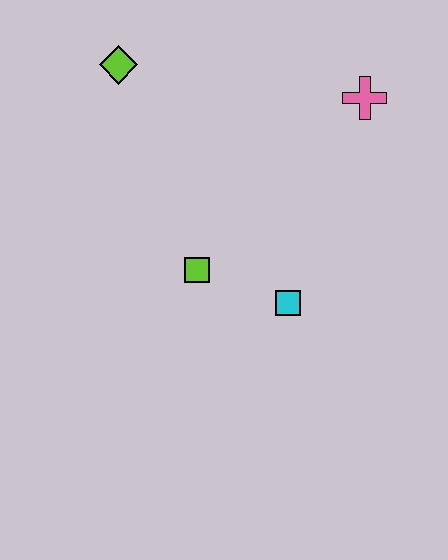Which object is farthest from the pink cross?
The lime diamond is farthest from the pink cross.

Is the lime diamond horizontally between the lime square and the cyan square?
No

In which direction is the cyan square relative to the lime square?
The cyan square is to the right of the lime square.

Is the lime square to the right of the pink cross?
No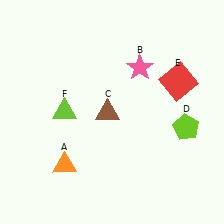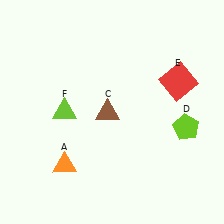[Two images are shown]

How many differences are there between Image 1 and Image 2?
There is 1 difference between the two images.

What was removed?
The pink star (B) was removed in Image 2.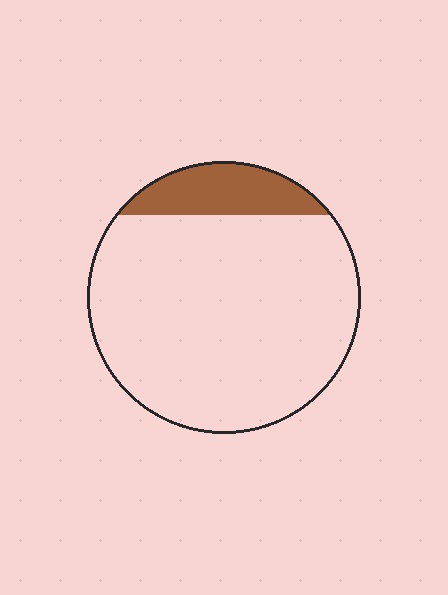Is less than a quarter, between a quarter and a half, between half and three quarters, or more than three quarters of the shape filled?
Less than a quarter.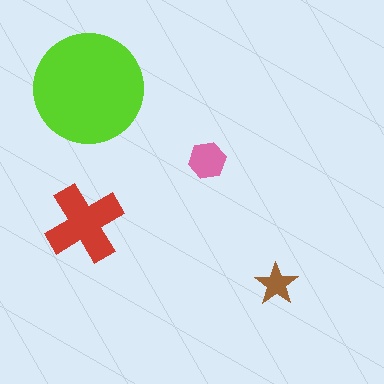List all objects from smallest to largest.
The brown star, the pink hexagon, the red cross, the lime circle.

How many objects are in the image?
There are 4 objects in the image.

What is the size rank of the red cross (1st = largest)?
2nd.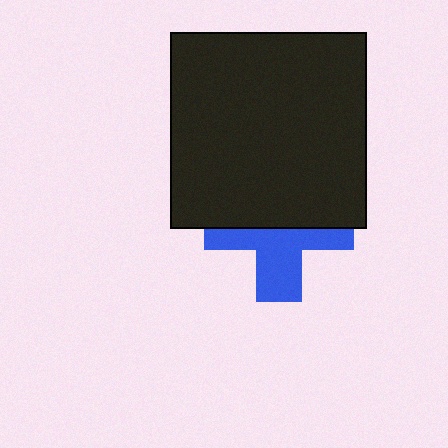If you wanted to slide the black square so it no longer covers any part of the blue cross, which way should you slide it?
Slide it up — that is the most direct way to separate the two shapes.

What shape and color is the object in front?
The object in front is a black square.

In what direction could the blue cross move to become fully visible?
The blue cross could move down. That would shift it out from behind the black square entirely.